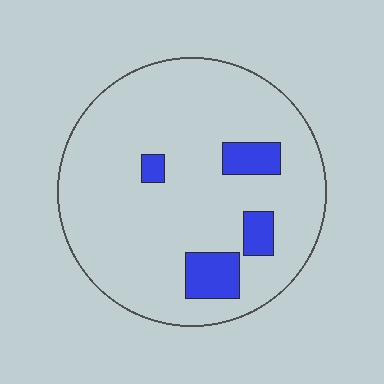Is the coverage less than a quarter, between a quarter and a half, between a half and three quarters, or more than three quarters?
Less than a quarter.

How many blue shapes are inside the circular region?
4.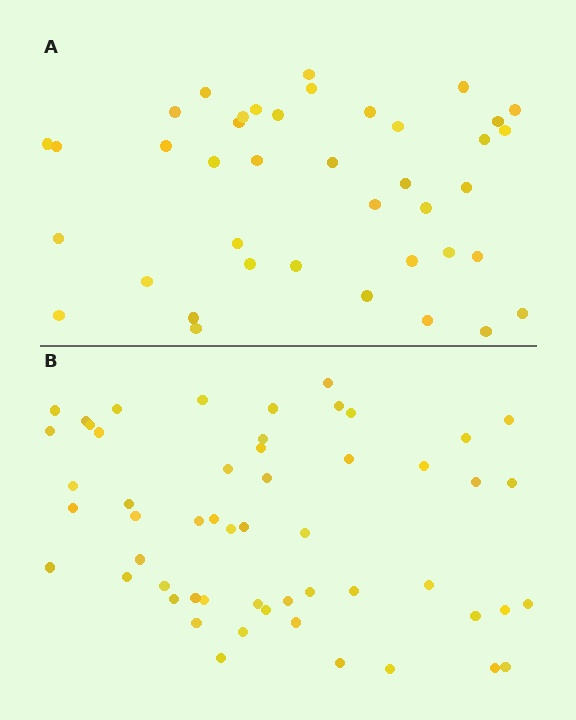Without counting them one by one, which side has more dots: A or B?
Region B (the bottom region) has more dots.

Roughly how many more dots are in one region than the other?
Region B has approximately 15 more dots than region A.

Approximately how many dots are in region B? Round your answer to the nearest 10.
About 50 dots. (The exact count is 54, which rounds to 50.)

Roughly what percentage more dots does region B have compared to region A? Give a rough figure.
About 35% more.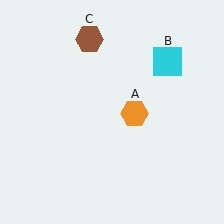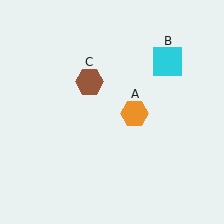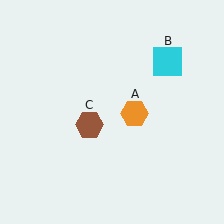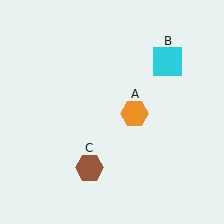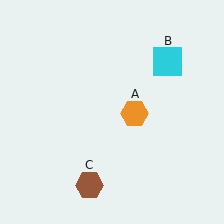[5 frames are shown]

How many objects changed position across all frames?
1 object changed position: brown hexagon (object C).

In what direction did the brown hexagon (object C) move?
The brown hexagon (object C) moved down.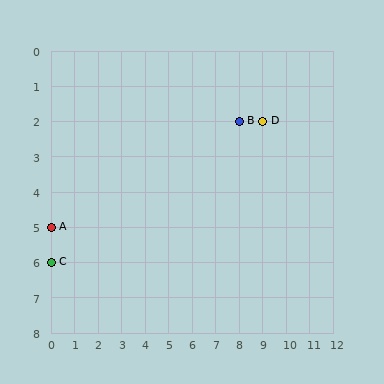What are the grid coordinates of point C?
Point C is at grid coordinates (0, 6).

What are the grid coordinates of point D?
Point D is at grid coordinates (9, 2).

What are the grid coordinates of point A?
Point A is at grid coordinates (0, 5).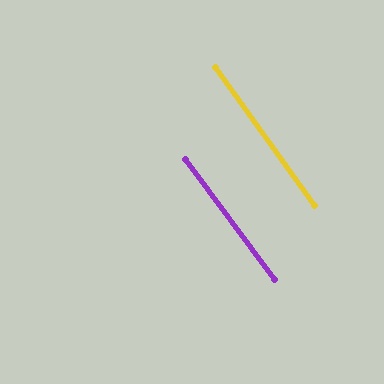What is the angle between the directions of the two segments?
Approximately 1 degree.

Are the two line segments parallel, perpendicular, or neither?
Parallel — their directions differ by only 1.1°.